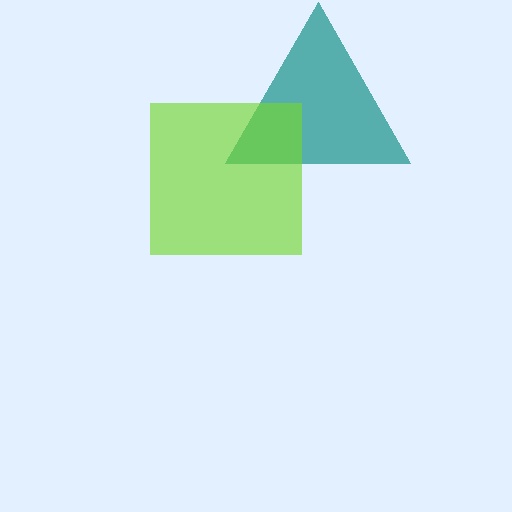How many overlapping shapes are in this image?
There are 2 overlapping shapes in the image.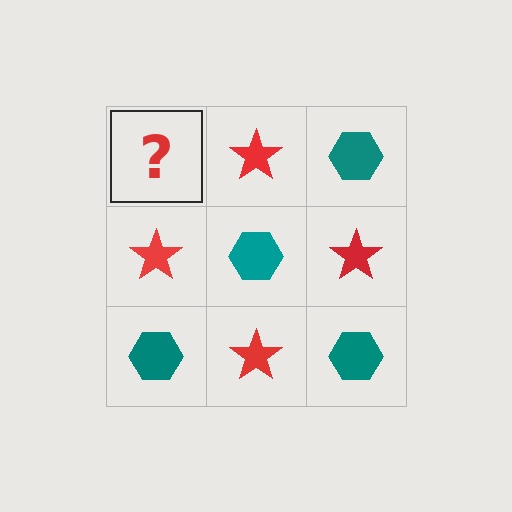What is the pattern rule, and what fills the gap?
The rule is that it alternates teal hexagon and red star in a checkerboard pattern. The gap should be filled with a teal hexagon.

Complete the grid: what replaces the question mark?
The question mark should be replaced with a teal hexagon.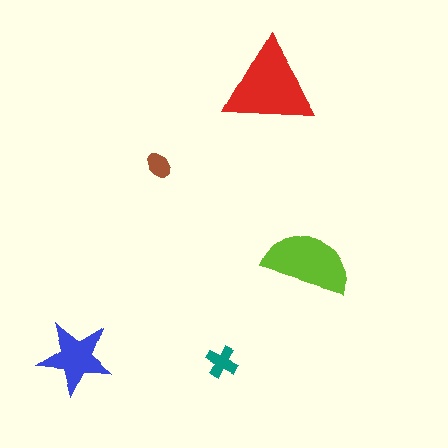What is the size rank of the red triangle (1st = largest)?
1st.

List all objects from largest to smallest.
The red triangle, the lime semicircle, the blue star, the teal cross, the brown ellipse.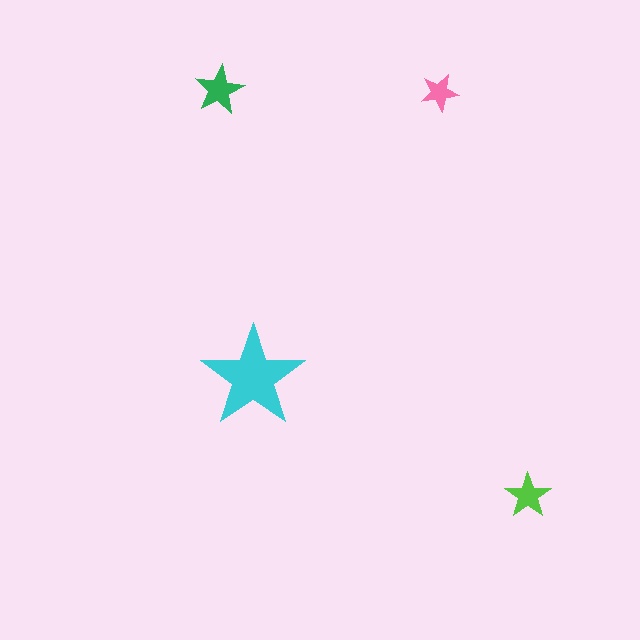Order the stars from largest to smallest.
the cyan one, the green one, the lime one, the pink one.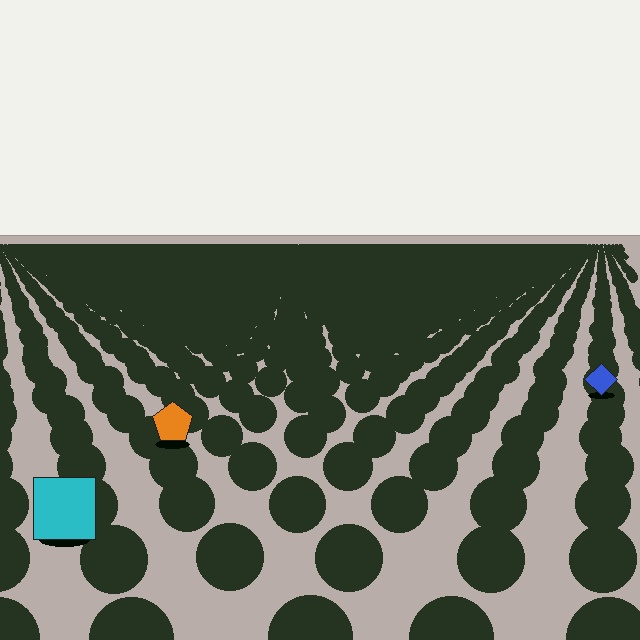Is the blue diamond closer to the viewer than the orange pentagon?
No. The orange pentagon is closer — you can tell from the texture gradient: the ground texture is coarser near it.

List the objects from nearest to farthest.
From nearest to farthest: the cyan square, the orange pentagon, the blue diamond.